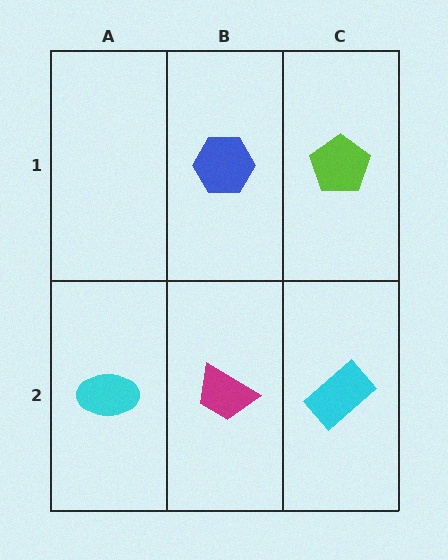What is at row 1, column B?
A blue hexagon.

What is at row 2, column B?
A magenta trapezoid.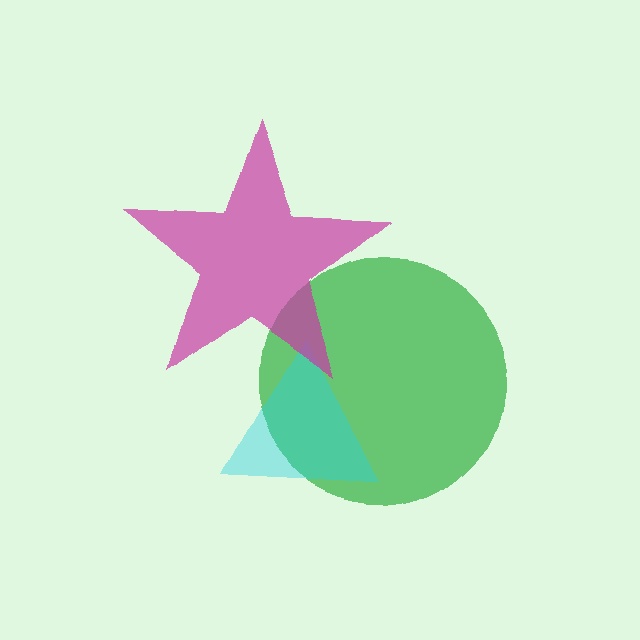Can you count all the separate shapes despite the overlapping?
Yes, there are 3 separate shapes.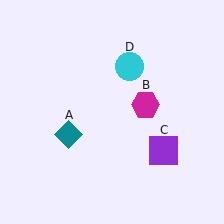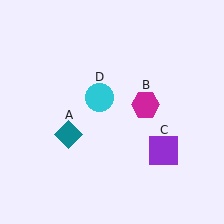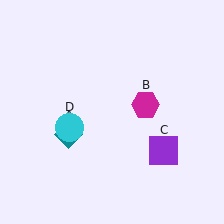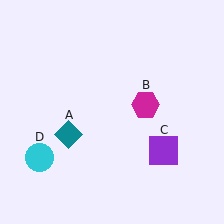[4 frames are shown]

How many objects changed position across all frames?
1 object changed position: cyan circle (object D).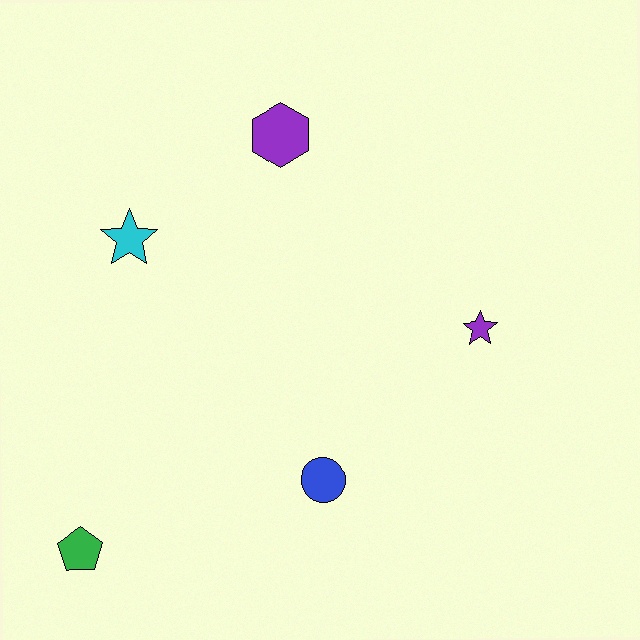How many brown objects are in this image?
There are no brown objects.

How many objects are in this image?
There are 5 objects.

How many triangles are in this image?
There are no triangles.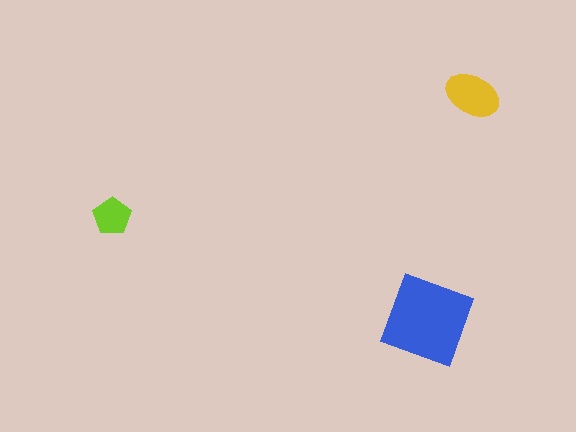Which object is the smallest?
The lime pentagon.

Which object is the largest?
The blue diamond.